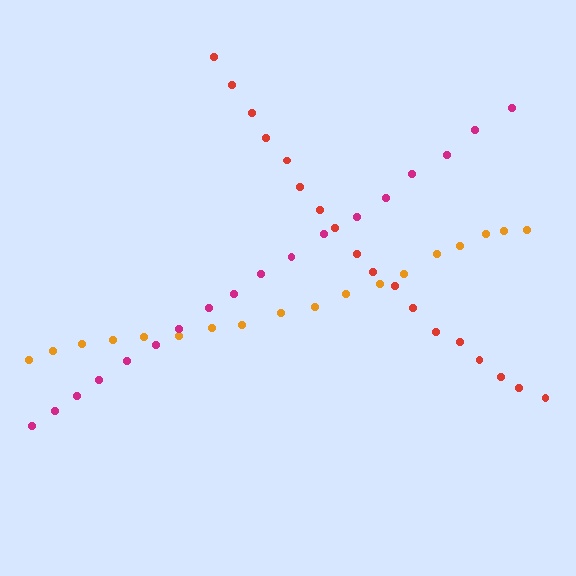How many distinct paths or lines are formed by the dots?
There are 3 distinct paths.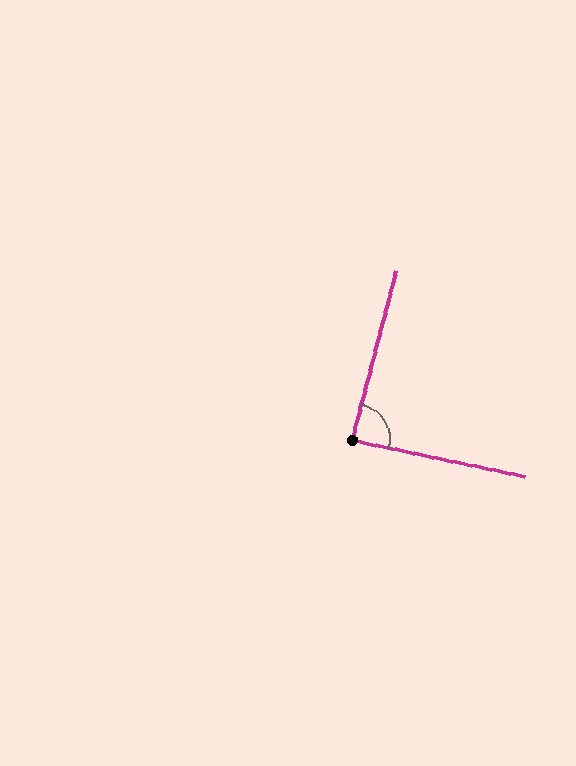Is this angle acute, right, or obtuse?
It is approximately a right angle.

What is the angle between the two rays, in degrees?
Approximately 87 degrees.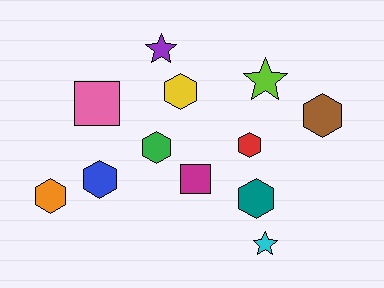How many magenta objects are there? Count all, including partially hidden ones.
There is 1 magenta object.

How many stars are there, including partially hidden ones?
There are 3 stars.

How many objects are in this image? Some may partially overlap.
There are 12 objects.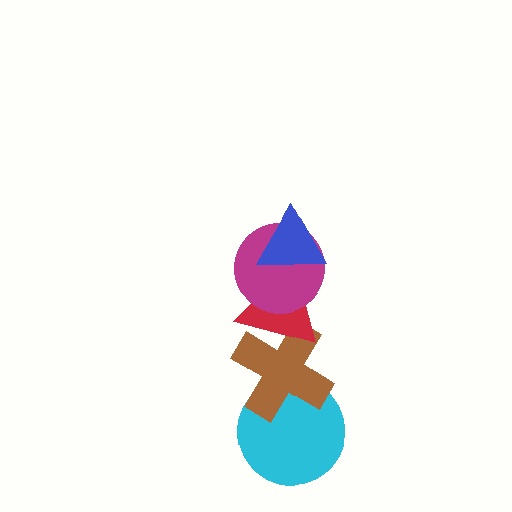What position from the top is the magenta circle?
The magenta circle is 2nd from the top.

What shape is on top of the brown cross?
The red triangle is on top of the brown cross.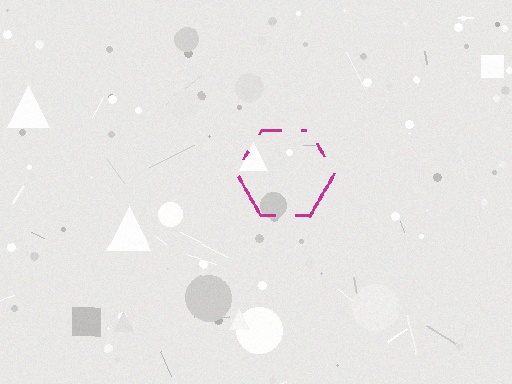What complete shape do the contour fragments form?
The contour fragments form a hexagon.